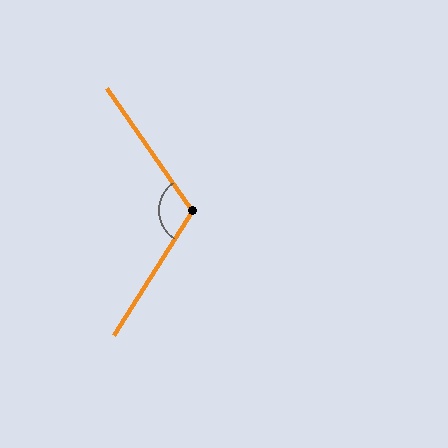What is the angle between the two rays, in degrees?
Approximately 113 degrees.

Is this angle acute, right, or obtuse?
It is obtuse.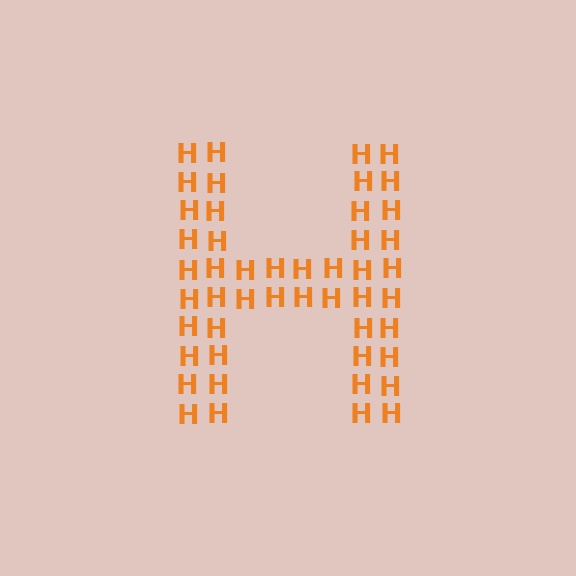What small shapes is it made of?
It is made of small letter H's.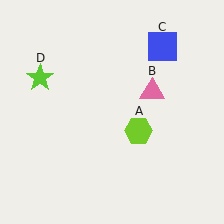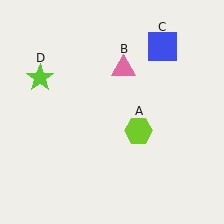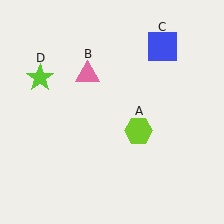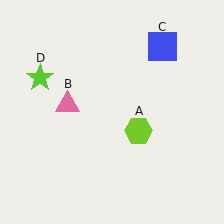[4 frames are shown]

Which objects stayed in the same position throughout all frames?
Lime hexagon (object A) and blue square (object C) and lime star (object D) remained stationary.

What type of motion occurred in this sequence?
The pink triangle (object B) rotated counterclockwise around the center of the scene.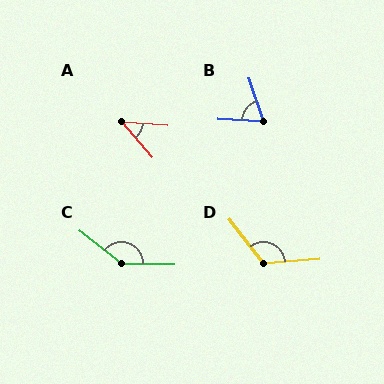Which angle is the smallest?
A, at approximately 45 degrees.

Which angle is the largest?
C, at approximately 142 degrees.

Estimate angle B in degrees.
Approximately 68 degrees.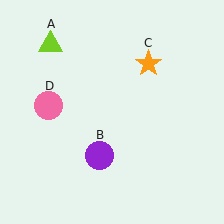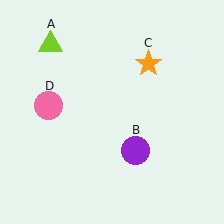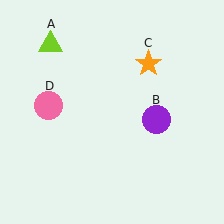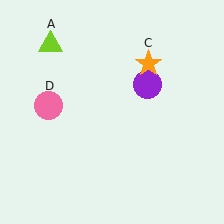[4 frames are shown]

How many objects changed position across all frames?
1 object changed position: purple circle (object B).